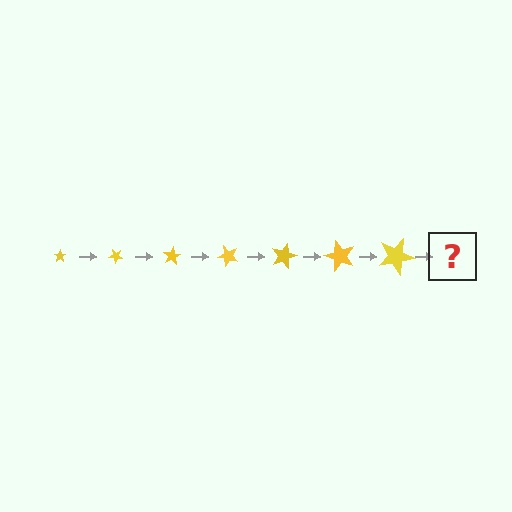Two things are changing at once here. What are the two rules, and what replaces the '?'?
The two rules are that the star grows larger each step and it rotates 40 degrees each step. The '?' should be a star, larger than the previous one and rotated 280 degrees from the start.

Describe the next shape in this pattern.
It should be a star, larger than the previous one and rotated 280 degrees from the start.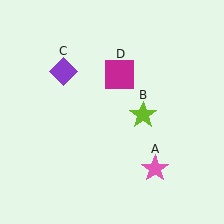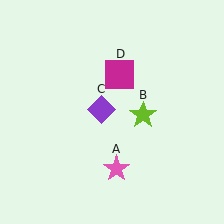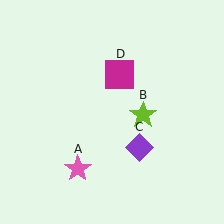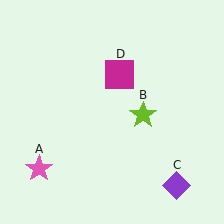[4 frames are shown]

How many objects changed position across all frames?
2 objects changed position: pink star (object A), purple diamond (object C).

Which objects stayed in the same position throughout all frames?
Lime star (object B) and magenta square (object D) remained stationary.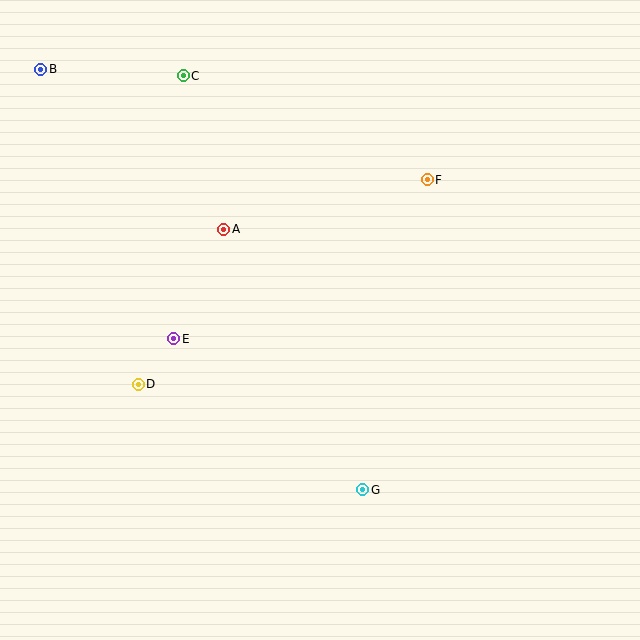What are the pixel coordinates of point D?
Point D is at (138, 384).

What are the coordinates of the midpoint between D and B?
The midpoint between D and B is at (89, 227).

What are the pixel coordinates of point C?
Point C is at (183, 76).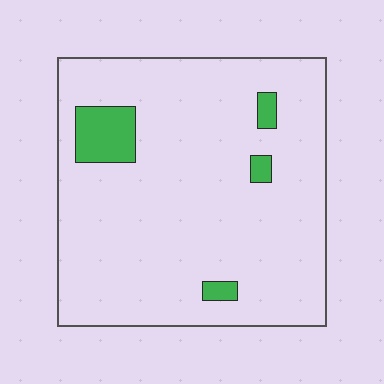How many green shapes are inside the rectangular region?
4.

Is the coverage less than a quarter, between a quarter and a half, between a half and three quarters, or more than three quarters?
Less than a quarter.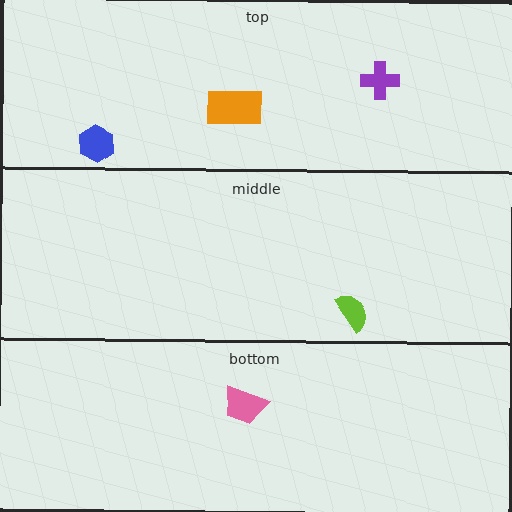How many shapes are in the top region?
3.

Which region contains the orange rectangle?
The top region.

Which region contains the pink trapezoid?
The bottom region.